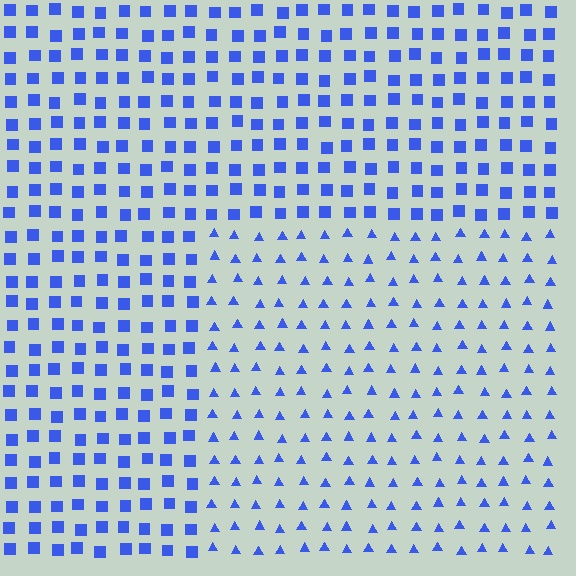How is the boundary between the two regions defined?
The boundary is defined by a change in element shape: triangles inside vs. squares outside. All elements share the same color and spacing.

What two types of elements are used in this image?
The image uses triangles inside the rectangle region and squares outside it.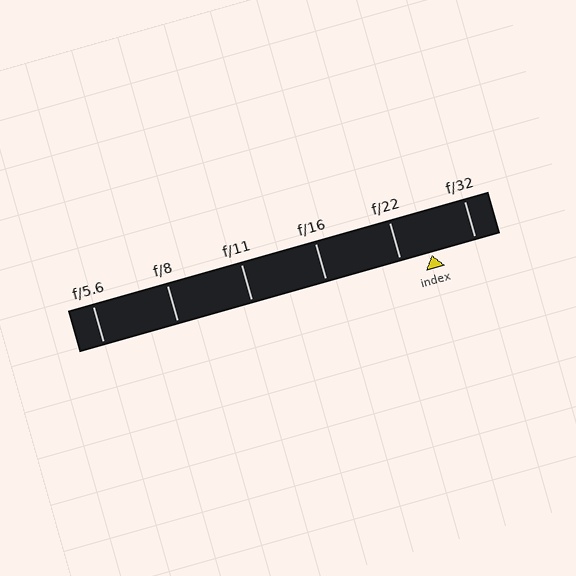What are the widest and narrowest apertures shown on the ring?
The widest aperture shown is f/5.6 and the narrowest is f/32.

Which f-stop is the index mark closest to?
The index mark is closest to f/22.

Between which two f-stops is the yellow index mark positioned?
The index mark is between f/22 and f/32.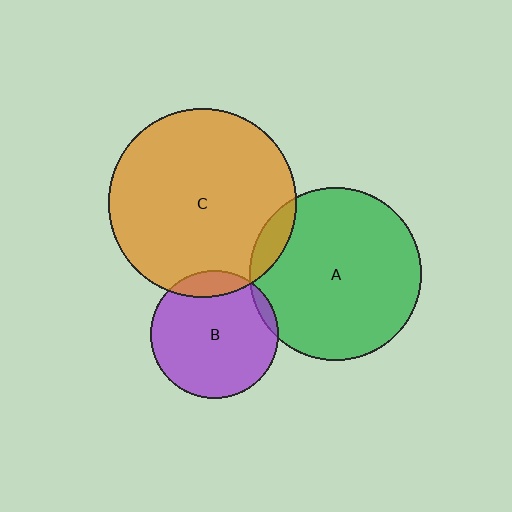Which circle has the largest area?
Circle C (orange).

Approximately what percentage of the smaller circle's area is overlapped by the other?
Approximately 10%.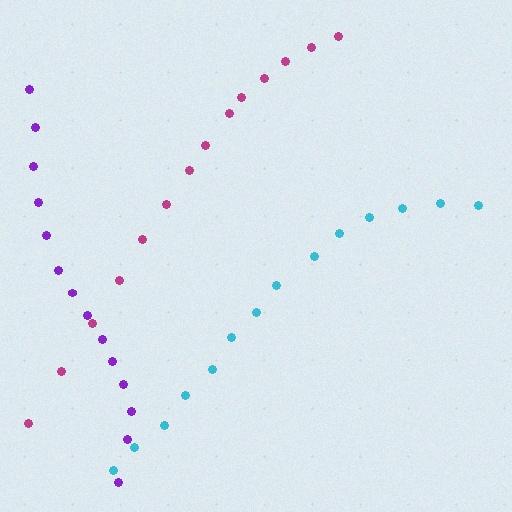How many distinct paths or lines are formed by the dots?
There are 3 distinct paths.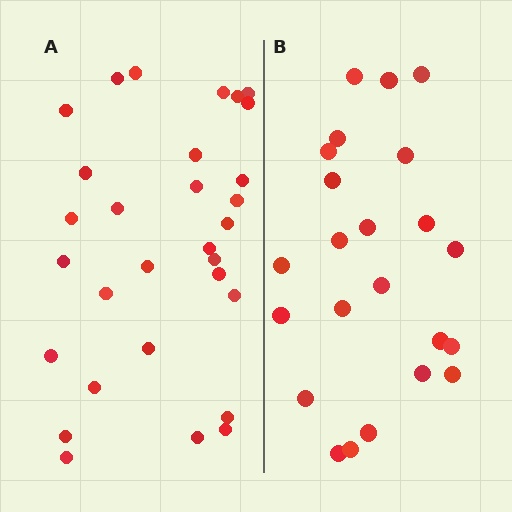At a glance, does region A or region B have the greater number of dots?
Region A (the left region) has more dots.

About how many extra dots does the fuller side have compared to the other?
Region A has roughly 8 or so more dots than region B.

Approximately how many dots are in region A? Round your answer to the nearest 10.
About 30 dots.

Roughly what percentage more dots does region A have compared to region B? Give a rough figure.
About 30% more.